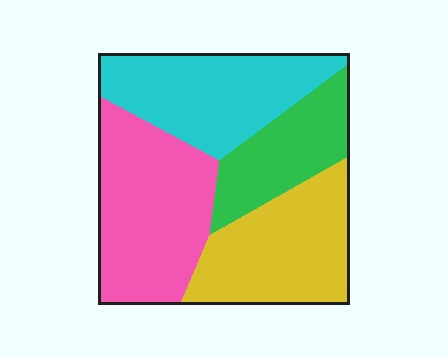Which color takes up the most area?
Pink, at roughly 30%.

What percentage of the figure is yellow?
Yellow takes up between a sixth and a third of the figure.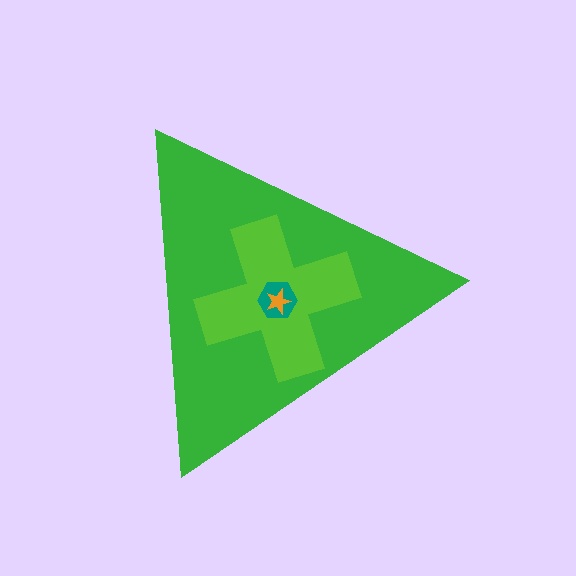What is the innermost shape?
The orange star.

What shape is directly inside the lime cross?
The teal hexagon.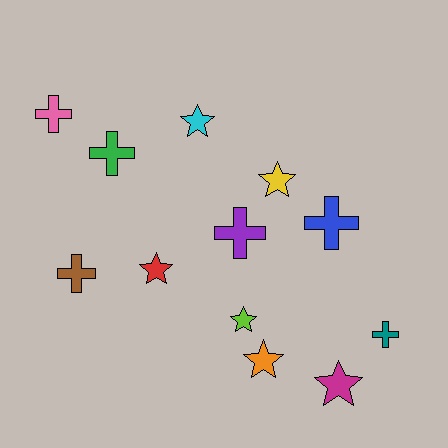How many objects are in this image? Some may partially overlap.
There are 12 objects.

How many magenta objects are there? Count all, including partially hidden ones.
There is 1 magenta object.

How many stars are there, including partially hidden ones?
There are 6 stars.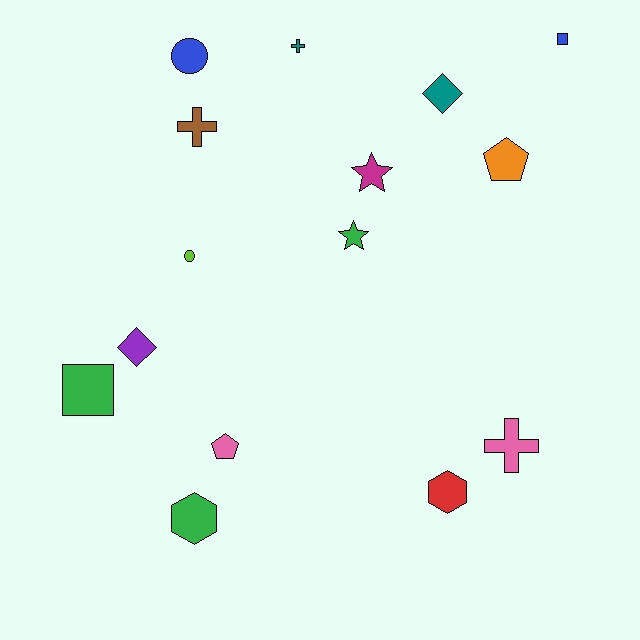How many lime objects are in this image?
There is 1 lime object.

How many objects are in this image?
There are 15 objects.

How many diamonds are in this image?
There are 2 diamonds.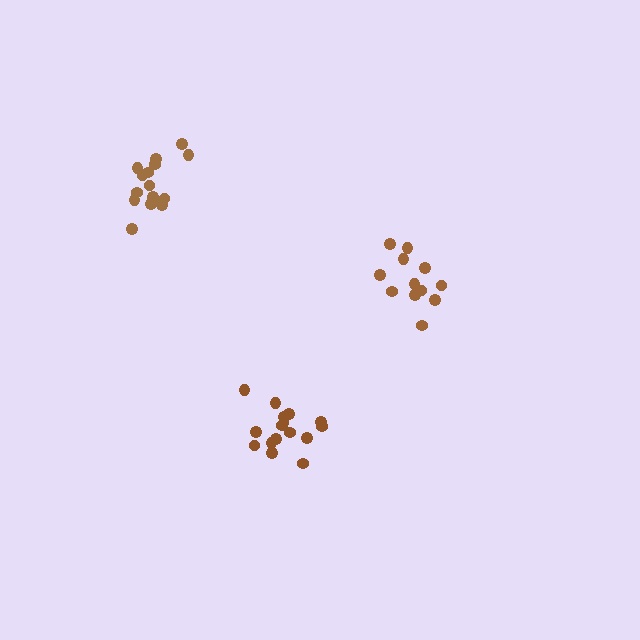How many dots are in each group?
Group 1: 12 dots, Group 2: 16 dots, Group 3: 16 dots (44 total).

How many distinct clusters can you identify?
There are 3 distinct clusters.